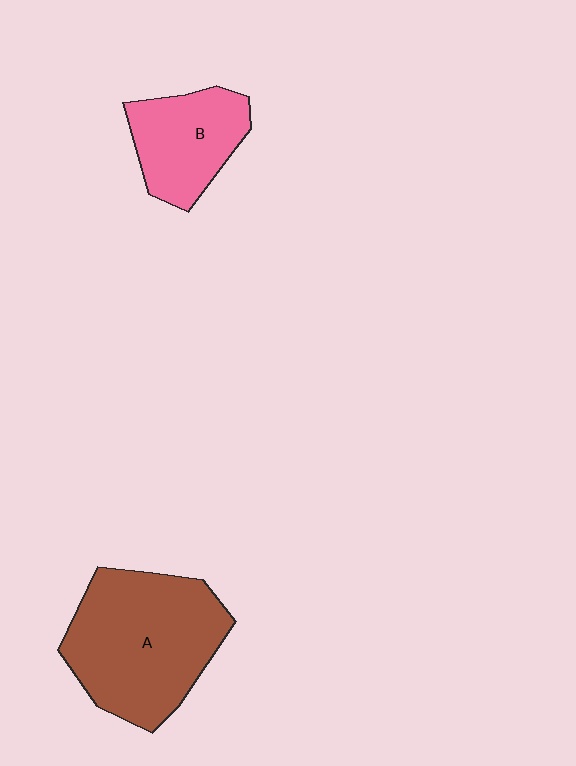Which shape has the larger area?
Shape A (brown).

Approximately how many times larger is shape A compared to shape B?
Approximately 1.8 times.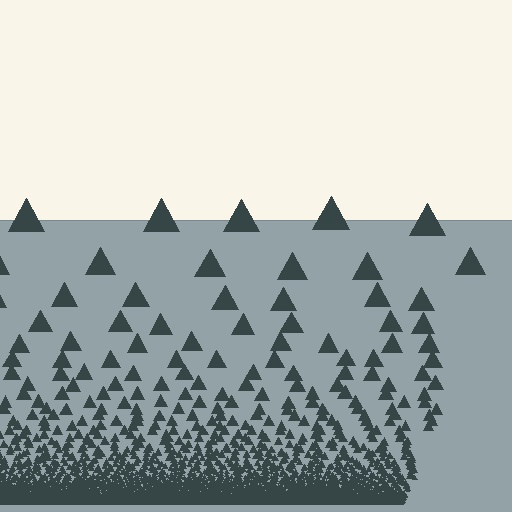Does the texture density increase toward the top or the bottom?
Density increases toward the bottom.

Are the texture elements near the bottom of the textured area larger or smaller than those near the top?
Smaller. The gradient is inverted — elements near the bottom are smaller and denser.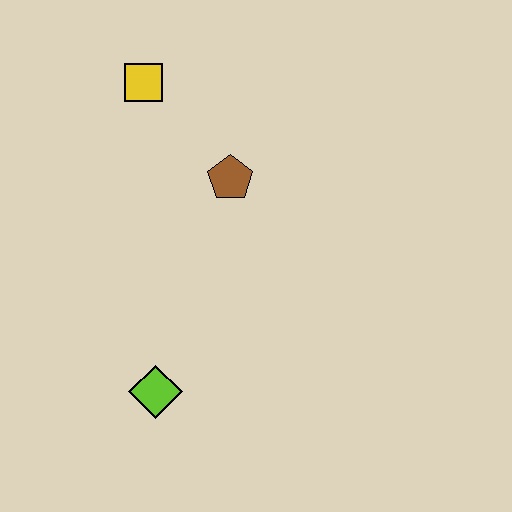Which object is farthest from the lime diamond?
The yellow square is farthest from the lime diamond.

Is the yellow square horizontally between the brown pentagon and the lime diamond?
No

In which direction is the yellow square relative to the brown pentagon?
The yellow square is above the brown pentagon.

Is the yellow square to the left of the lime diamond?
Yes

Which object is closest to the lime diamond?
The brown pentagon is closest to the lime diamond.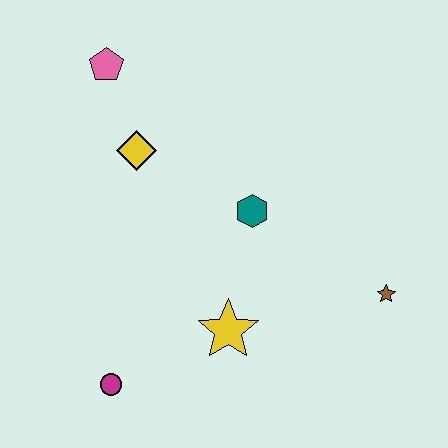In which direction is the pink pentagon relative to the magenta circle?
The pink pentagon is above the magenta circle.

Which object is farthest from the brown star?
The pink pentagon is farthest from the brown star.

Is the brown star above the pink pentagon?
No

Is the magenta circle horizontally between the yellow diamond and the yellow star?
No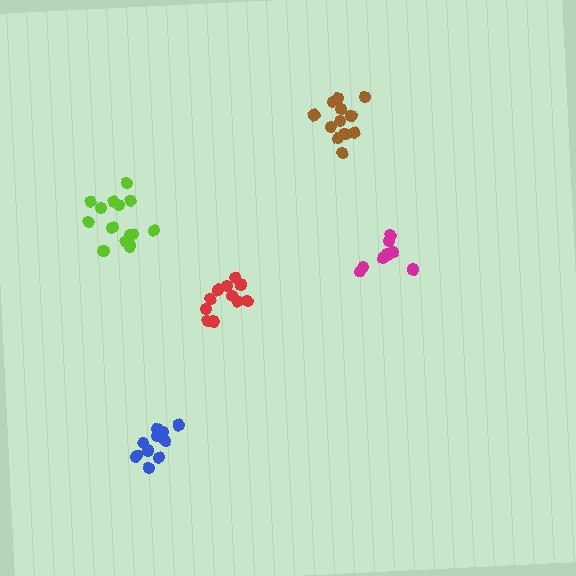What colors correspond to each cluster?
The clusters are colored: red, magenta, blue, brown, lime.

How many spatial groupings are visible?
There are 5 spatial groupings.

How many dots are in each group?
Group 1: 11 dots, Group 2: 8 dots, Group 3: 12 dots, Group 4: 12 dots, Group 5: 14 dots (57 total).